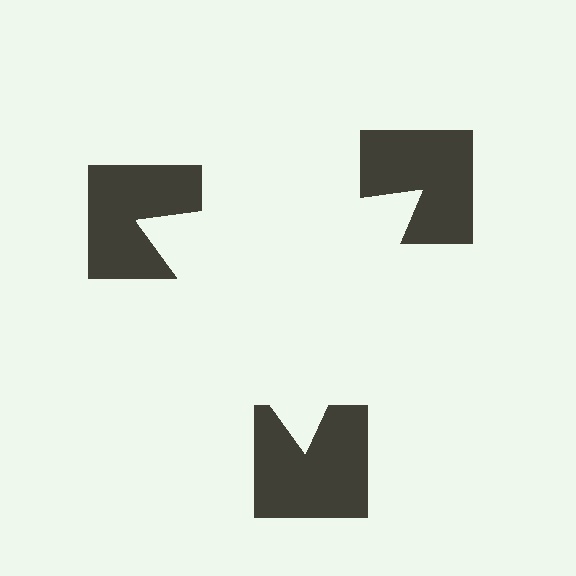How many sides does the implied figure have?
3 sides.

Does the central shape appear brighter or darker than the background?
It typically appears slightly brighter than the background, even though no actual brightness change is drawn.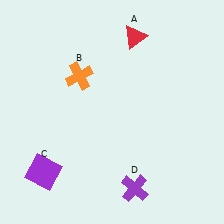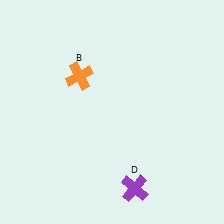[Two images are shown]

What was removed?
The purple square (C), the red triangle (A) were removed in Image 2.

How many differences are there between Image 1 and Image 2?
There are 2 differences between the two images.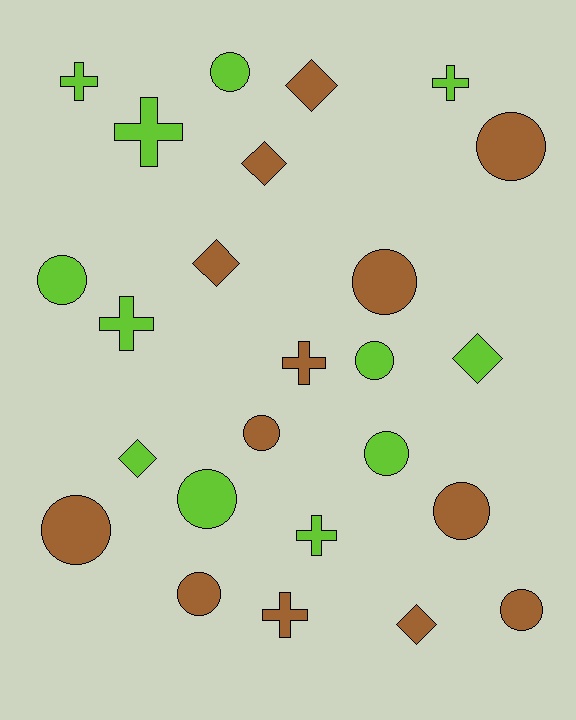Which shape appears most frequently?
Circle, with 12 objects.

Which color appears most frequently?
Brown, with 13 objects.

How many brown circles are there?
There are 7 brown circles.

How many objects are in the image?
There are 25 objects.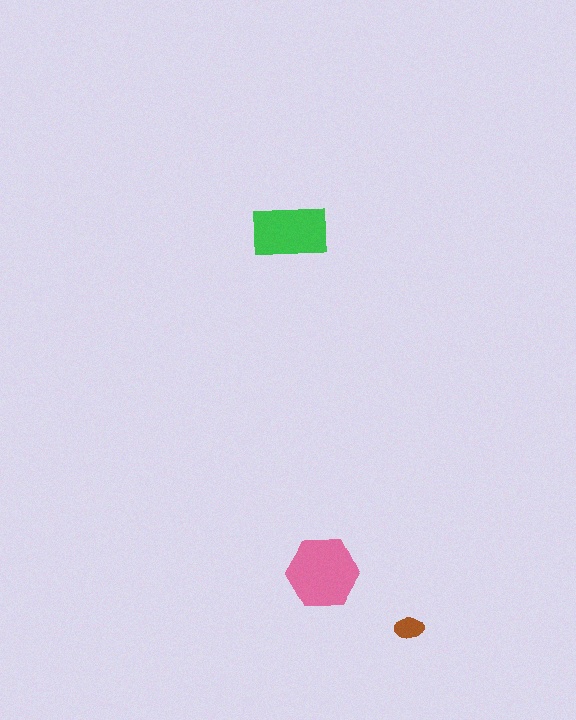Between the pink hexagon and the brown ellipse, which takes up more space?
The pink hexagon.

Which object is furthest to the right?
The brown ellipse is rightmost.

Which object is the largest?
The pink hexagon.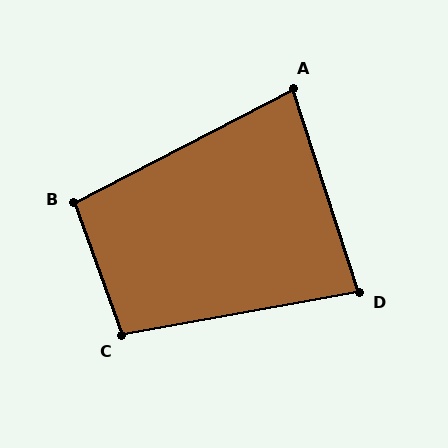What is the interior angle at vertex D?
Approximately 82 degrees (acute).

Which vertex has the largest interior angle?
C, at approximately 99 degrees.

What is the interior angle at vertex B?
Approximately 98 degrees (obtuse).